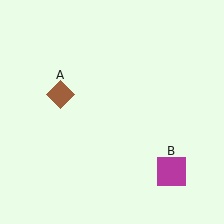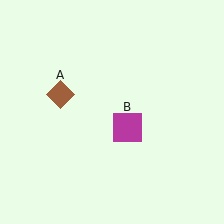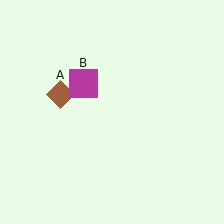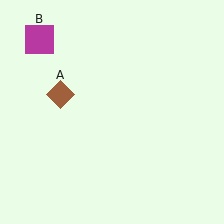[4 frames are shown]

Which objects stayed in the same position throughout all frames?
Brown diamond (object A) remained stationary.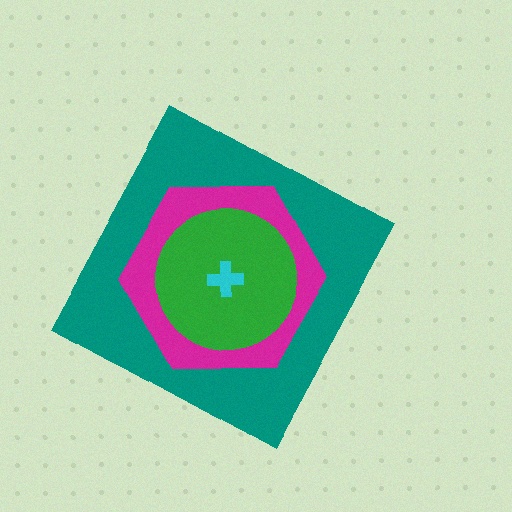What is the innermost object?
The cyan cross.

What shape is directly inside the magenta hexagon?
The green circle.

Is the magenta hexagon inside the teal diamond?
Yes.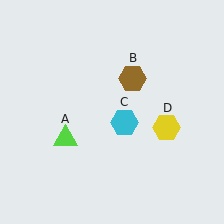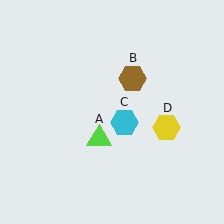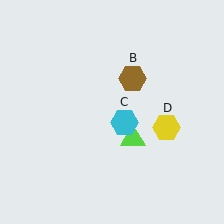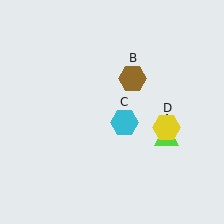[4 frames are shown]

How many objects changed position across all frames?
1 object changed position: lime triangle (object A).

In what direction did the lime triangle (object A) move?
The lime triangle (object A) moved right.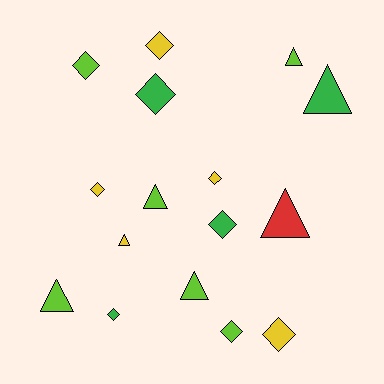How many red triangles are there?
There is 1 red triangle.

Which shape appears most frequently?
Diamond, with 9 objects.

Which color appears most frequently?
Lime, with 6 objects.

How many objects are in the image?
There are 16 objects.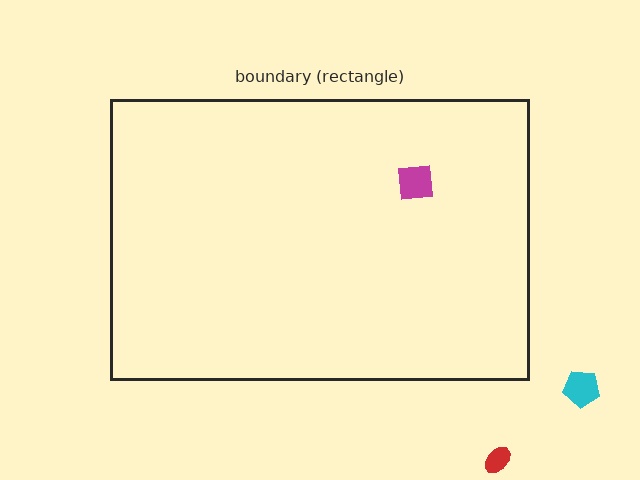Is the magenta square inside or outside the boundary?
Inside.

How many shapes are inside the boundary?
1 inside, 2 outside.